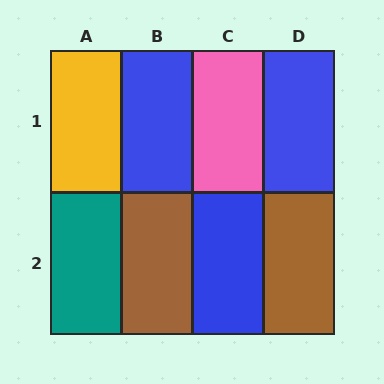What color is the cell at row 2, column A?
Teal.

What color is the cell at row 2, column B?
Brown.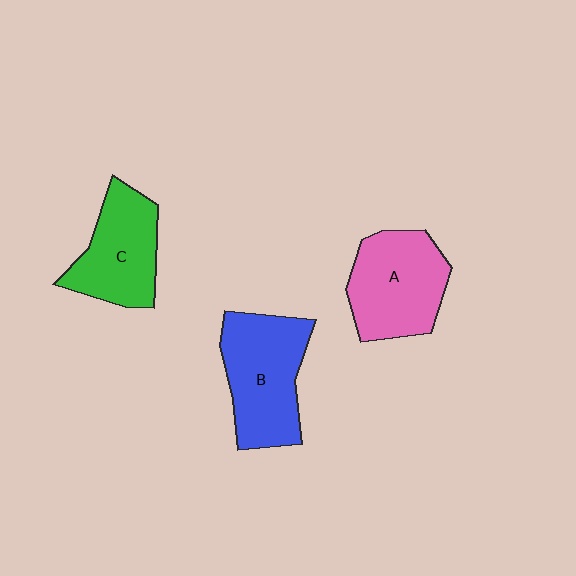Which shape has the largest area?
Shape B (blue).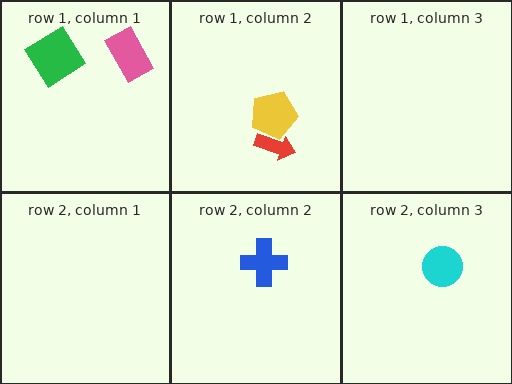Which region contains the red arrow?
The row 1, column 2 region.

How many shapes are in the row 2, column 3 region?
1.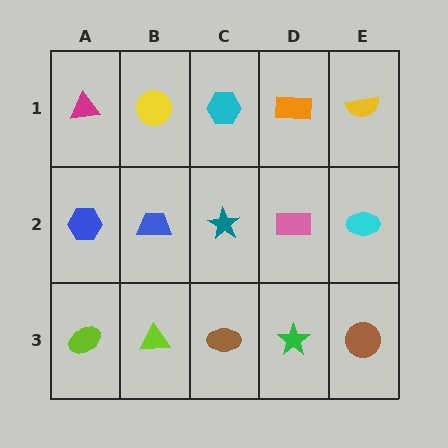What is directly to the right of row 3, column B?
A brown ellipse.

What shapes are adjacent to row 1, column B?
A blue trapezoid (row 2, column B), a magenta triangle (row 1, column A), a cyan hexagon (row 1, column C).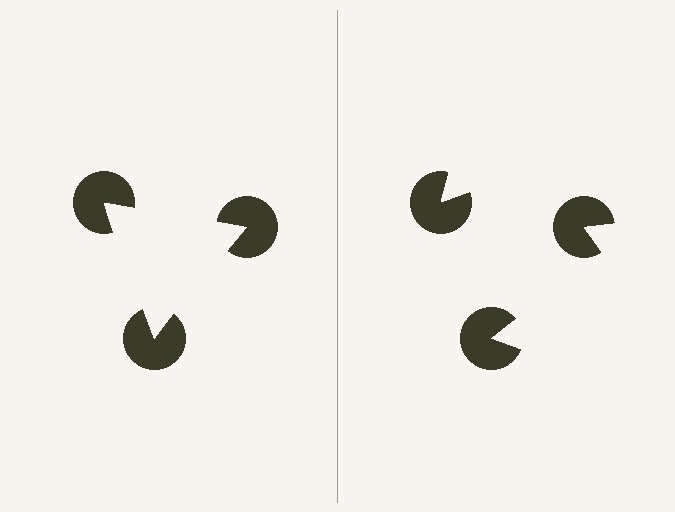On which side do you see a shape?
An illusory triangle appears on the left side. On the right side the wedge cuts are rotated, so no coherent shape forms.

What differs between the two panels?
The pac-man discs are positioned identically on both sides; only the wedge orientations differ. On the left they align to a triangle; on the right they are misaligned.